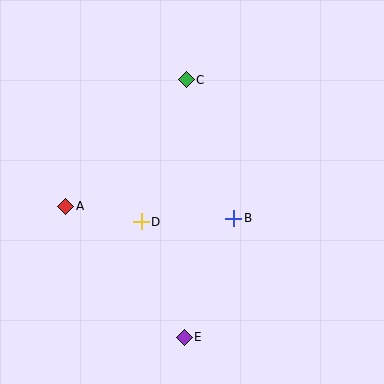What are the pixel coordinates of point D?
Point D is at (141, 222).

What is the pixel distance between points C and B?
The distance between C and B is 147 pixels.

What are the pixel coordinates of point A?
Point A is at (66, 206).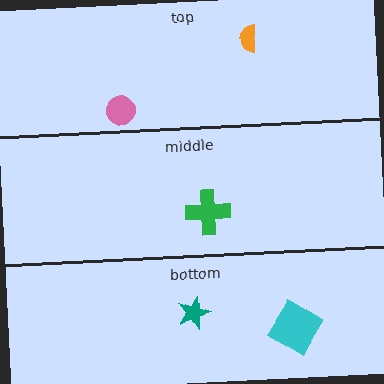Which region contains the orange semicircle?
The top region.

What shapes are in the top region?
The orange semicircle, the pink circle.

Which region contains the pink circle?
The top region.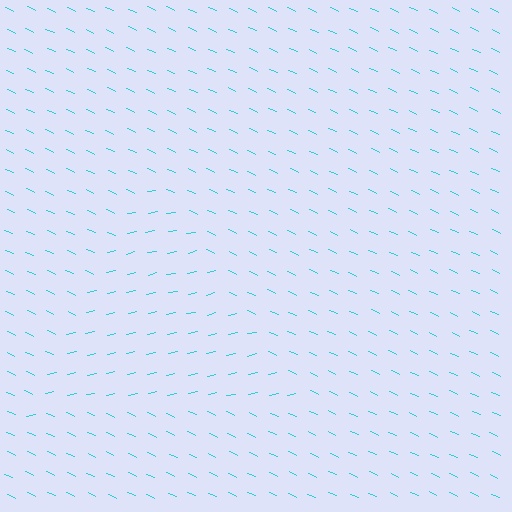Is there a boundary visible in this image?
Yes, there is a texture boundary formed by a change in line orientation.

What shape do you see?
I see a triangle.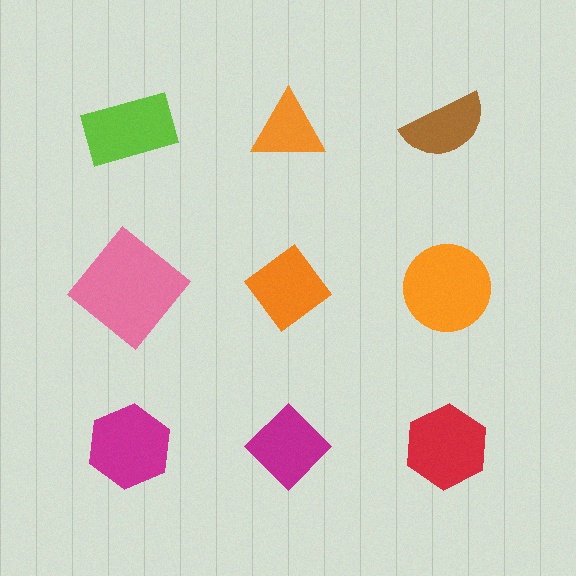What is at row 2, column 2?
An orange diamond.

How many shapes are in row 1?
3 shapes.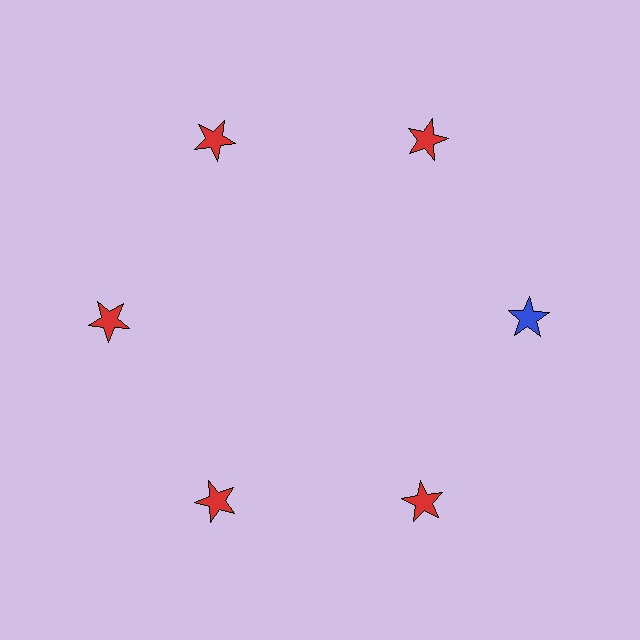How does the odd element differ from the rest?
It has a different color: blue instead of red.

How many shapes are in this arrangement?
There are 6 shapes arranged in a ring pattern.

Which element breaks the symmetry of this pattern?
The blue star at roughly the 3 o'clock position breaks the symmetry. All other shapes are red stars.